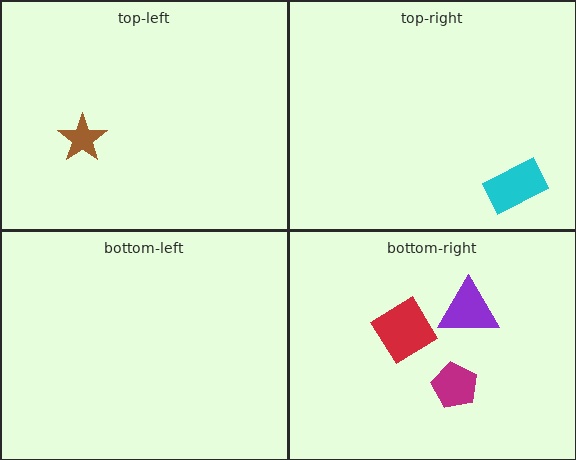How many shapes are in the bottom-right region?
3.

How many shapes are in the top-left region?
1.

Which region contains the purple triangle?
The bottom-right region.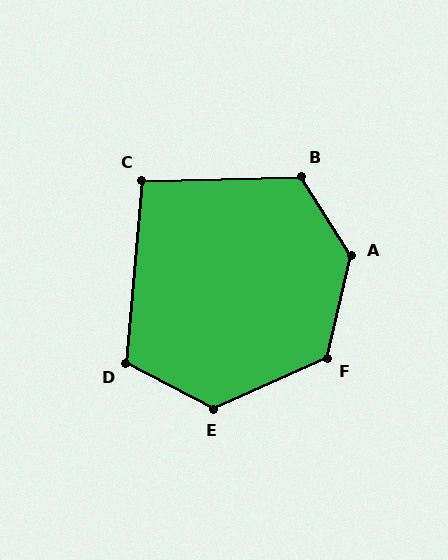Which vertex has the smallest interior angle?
C, at approximately 96 degrees.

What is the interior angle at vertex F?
Approximately 127 degrees (obtuse).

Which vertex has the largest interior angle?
A, at approximately 135 degrees.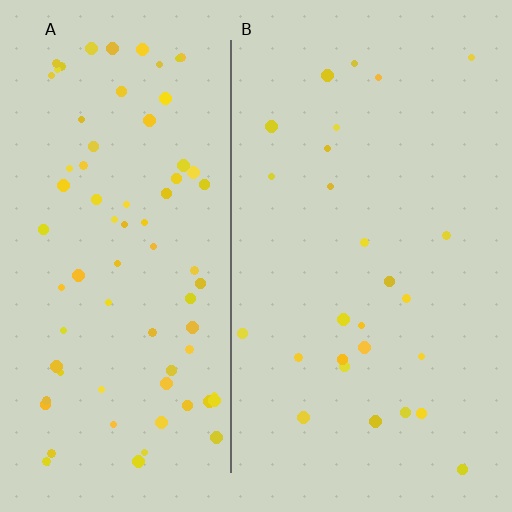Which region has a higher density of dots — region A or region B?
A (the left).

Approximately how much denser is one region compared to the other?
Approximately 2.9× — region A over region B.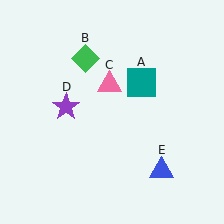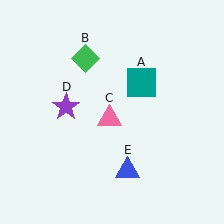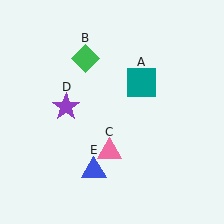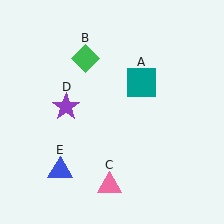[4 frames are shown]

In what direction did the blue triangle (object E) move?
The blue triangle (object E) moved left.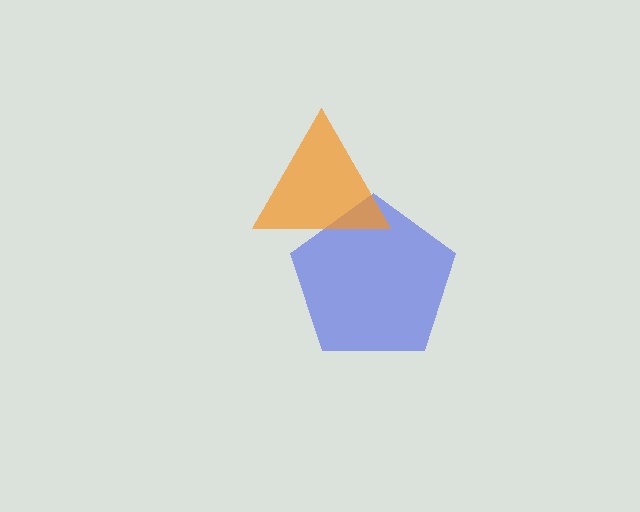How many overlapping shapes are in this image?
There are 2 overlapping shapes in the image.